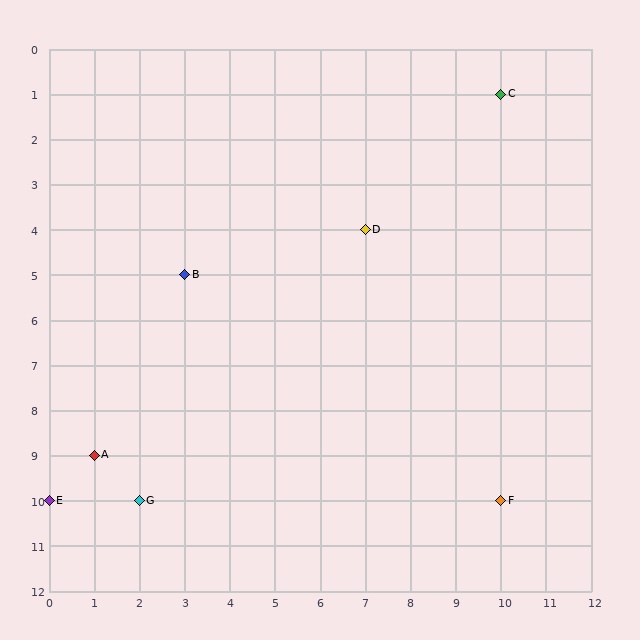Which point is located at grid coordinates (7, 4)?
Point D is at (7, 4).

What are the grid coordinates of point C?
Point C is at grid coordinates (10, 1).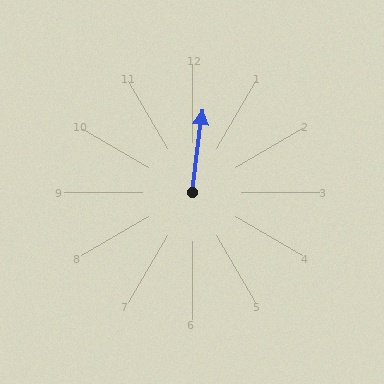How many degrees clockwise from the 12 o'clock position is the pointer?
Approximately 7 degrees.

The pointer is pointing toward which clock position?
Roughly 12 o'clock.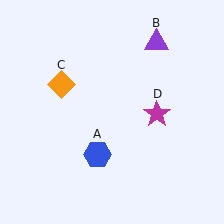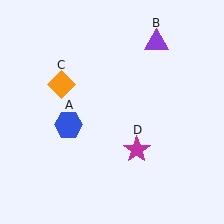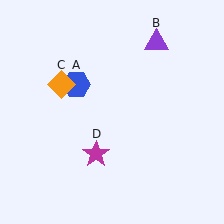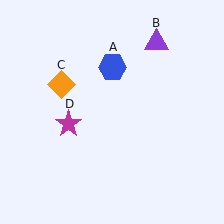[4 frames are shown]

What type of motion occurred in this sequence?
The blue hexagon (object A), magenta star (object D) rotated clockwise around the center of the scene.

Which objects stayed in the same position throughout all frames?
Purple triangle (object B) and orange diamond (object C) remained stationary.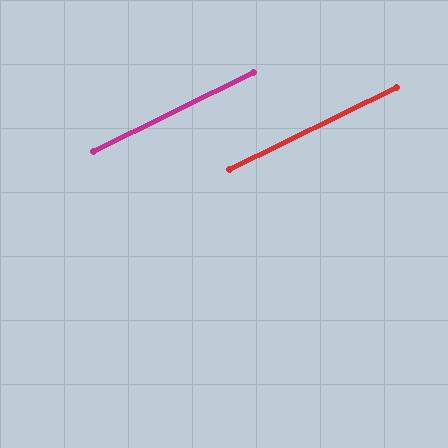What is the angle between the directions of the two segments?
Approximately 0 degrees.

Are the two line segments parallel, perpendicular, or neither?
Parallel — their directions differ by only 0.2°.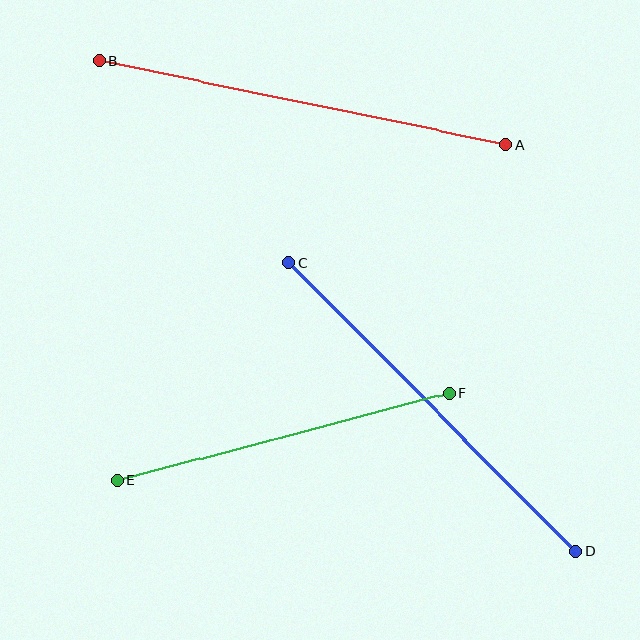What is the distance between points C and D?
The distance is approximately 407 pixels.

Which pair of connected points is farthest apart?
Points A and B are farthest apart.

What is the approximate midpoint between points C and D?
The midpoint is at approximately (432, 407) pixels.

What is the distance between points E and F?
The distance is approximately 343 pixels.